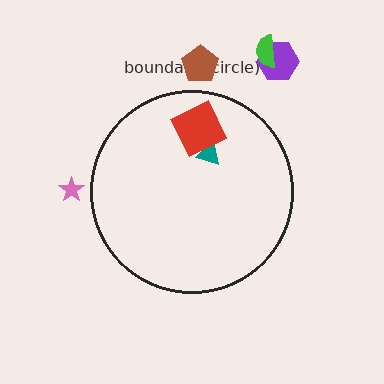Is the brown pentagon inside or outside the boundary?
Outside.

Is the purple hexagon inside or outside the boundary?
Outside.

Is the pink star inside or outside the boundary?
Outside.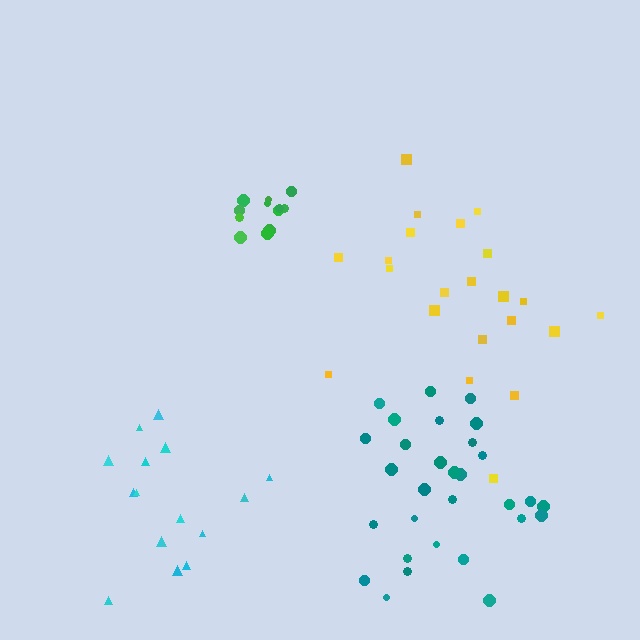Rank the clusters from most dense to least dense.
green, teal, cyan, yellow.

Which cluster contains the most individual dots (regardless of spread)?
Teal (30).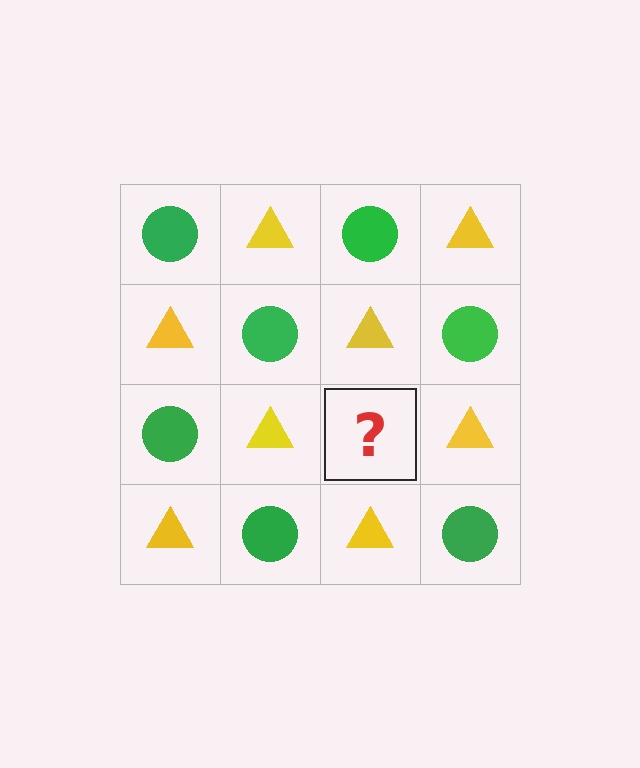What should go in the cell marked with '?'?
The missing cell should contain a green circle.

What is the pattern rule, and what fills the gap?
The rule is that it alternates green circle and yellow triangle in a checkerboard pattern. The gap should be filled with a green circle.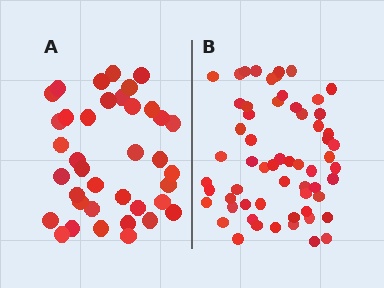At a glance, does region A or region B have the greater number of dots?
Region B (the right region) has more dots.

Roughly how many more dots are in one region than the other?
Region B has approximately 20 more dots than region A.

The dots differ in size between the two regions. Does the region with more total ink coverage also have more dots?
No. Region A has more total ink coverage because its dots are larger, but region B actually contains more individual dots. Total area can be misleading — the number of items is what matters here.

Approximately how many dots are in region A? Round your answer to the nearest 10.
About 40 dots. (The exact count is 38, which rounds to 40.)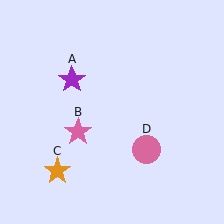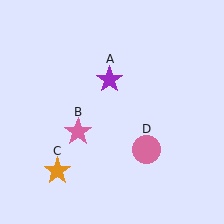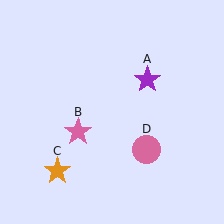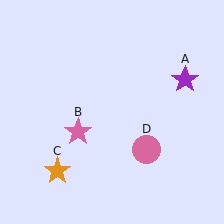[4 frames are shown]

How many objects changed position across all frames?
1 object changed position: purple star (object A).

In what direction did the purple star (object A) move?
The purple star (object A) moved right.